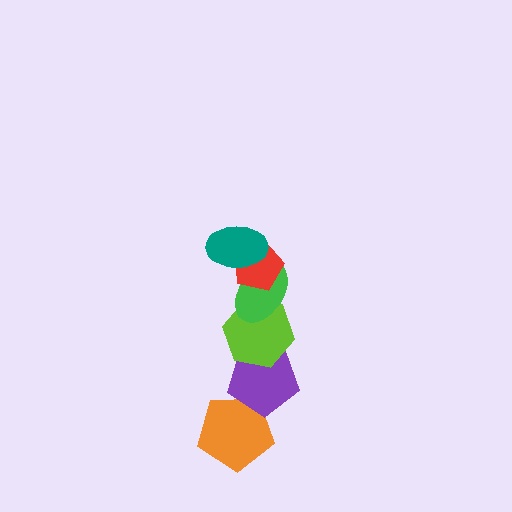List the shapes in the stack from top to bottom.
From top to bottom: the teal ellipse, the red pentagon, the green ellipse, the lime hexagon, the purple pentagon, the orange pentagon.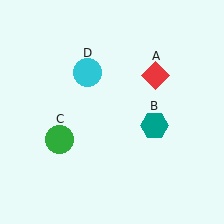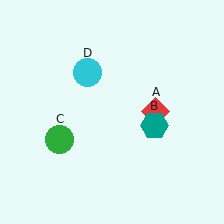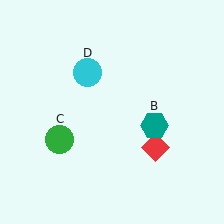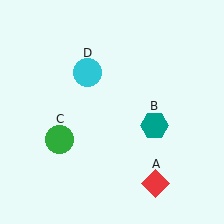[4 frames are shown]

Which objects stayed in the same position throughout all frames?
Teal hexagon (object B) and green circle (object C) and cyan circle (object D) remained stationary.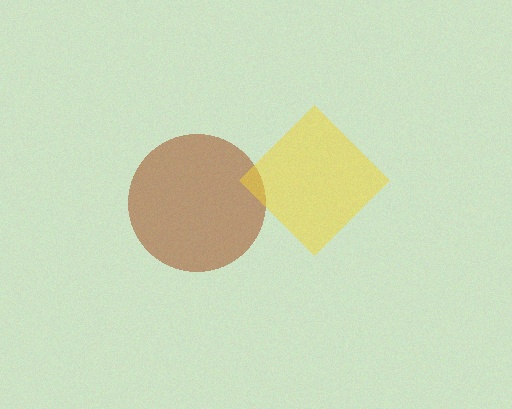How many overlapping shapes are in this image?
There are 2 overlapping shapes in the image.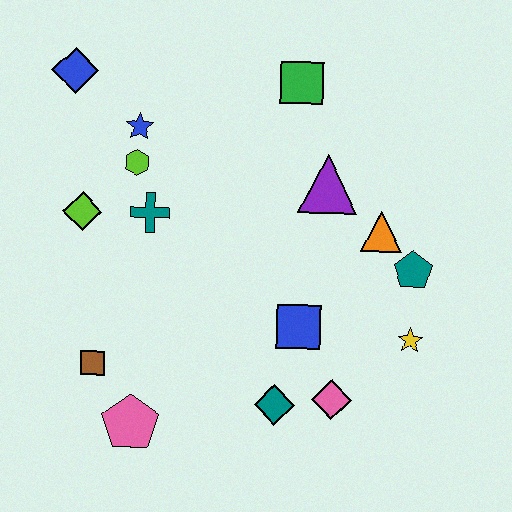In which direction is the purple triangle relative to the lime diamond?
The purple triangle is to the right of the lime diamond.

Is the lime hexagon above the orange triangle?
Yes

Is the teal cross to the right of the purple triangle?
No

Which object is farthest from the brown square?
The green square is farthest from the brown square.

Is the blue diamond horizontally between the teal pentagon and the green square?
No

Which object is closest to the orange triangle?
The teal pentagon is closest to the orange triangle.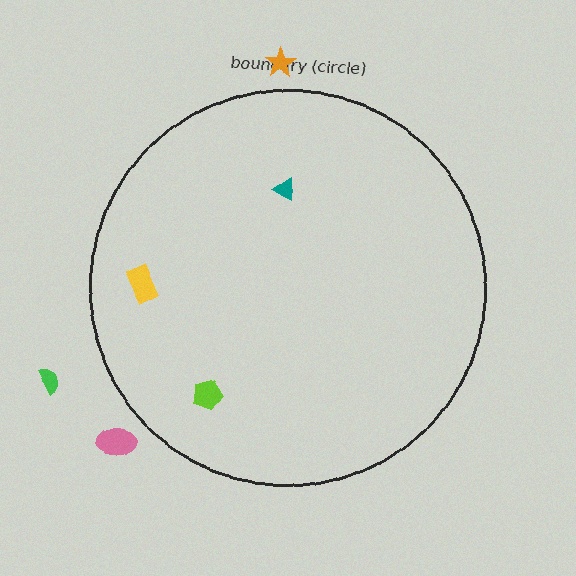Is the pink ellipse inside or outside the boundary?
Outside.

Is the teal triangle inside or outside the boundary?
Inside.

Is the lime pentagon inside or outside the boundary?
Inside.